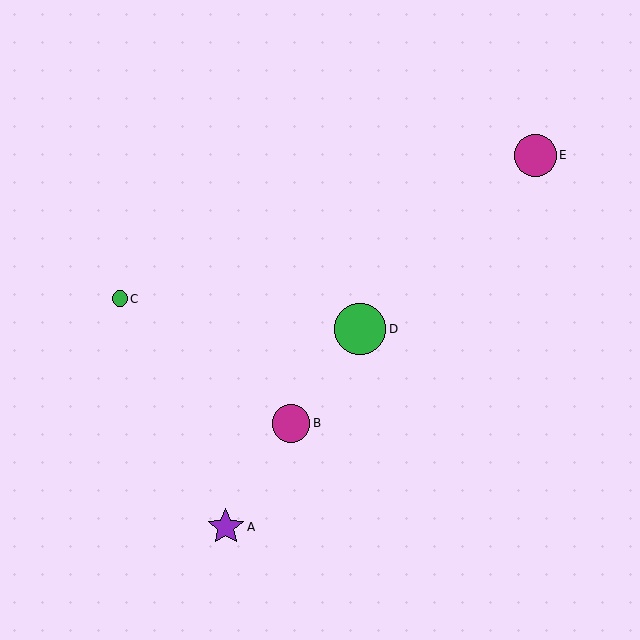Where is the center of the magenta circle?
The center of the magenta circle is at (291, 423).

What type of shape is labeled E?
Shape E is a magenta circle.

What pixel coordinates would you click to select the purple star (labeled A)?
Click at (226, 527) to select the purple star A.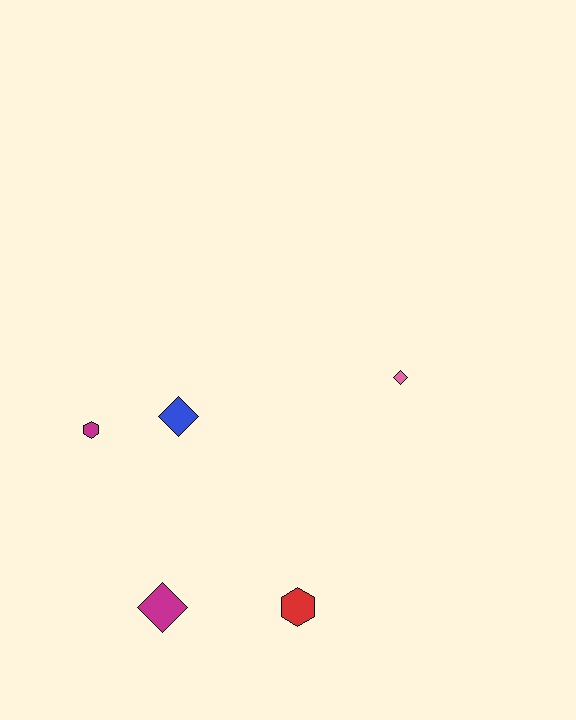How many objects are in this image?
There are 5 objects.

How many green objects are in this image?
There are no green objects.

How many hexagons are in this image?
There are 2 hexagons.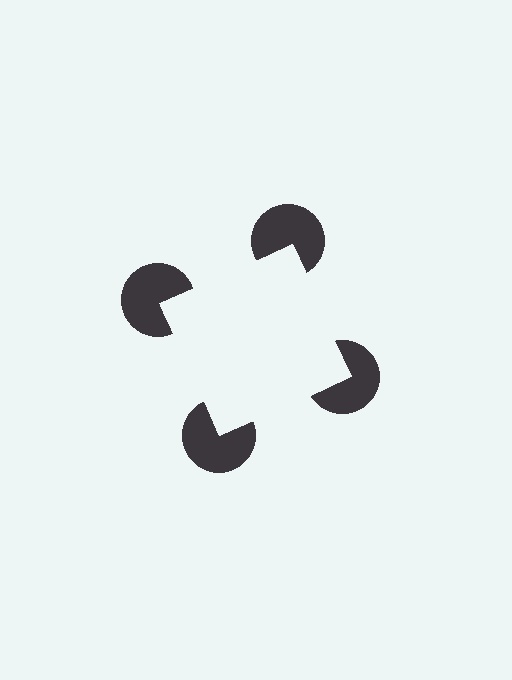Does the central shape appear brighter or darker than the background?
It typically appears slightly brighter than the background, even though no actual brightness change is drawn.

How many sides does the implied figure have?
4 sides.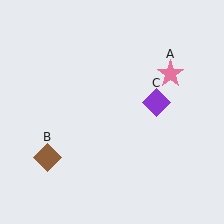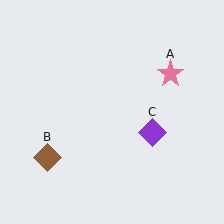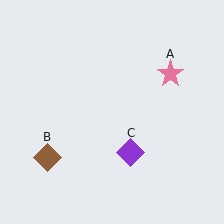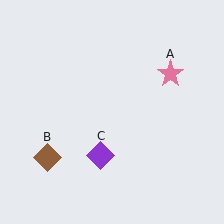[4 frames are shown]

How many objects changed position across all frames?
1 object changed position: purple diamond (object C).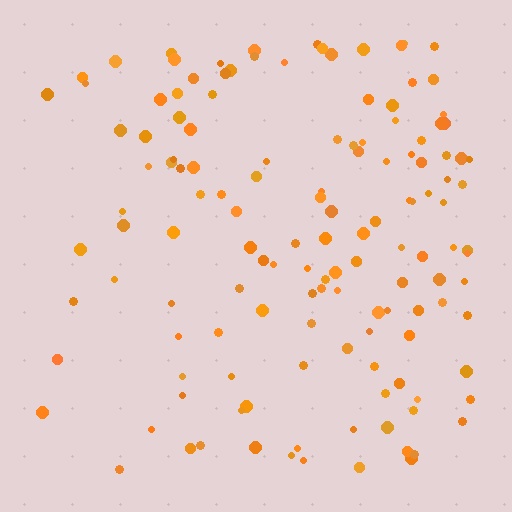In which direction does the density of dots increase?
From left to right, with the right side densest.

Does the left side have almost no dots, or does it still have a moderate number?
Still a moderate number, just noticeably fewer than the right.